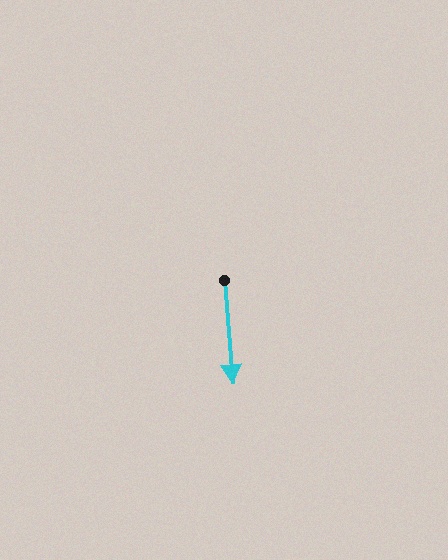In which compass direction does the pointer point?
South.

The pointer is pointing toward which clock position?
Roughly 6 o'clock.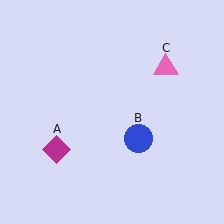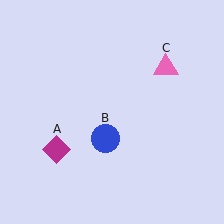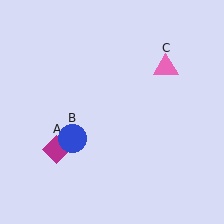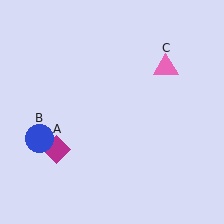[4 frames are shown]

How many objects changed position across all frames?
1 object changed position: blue circle (object B).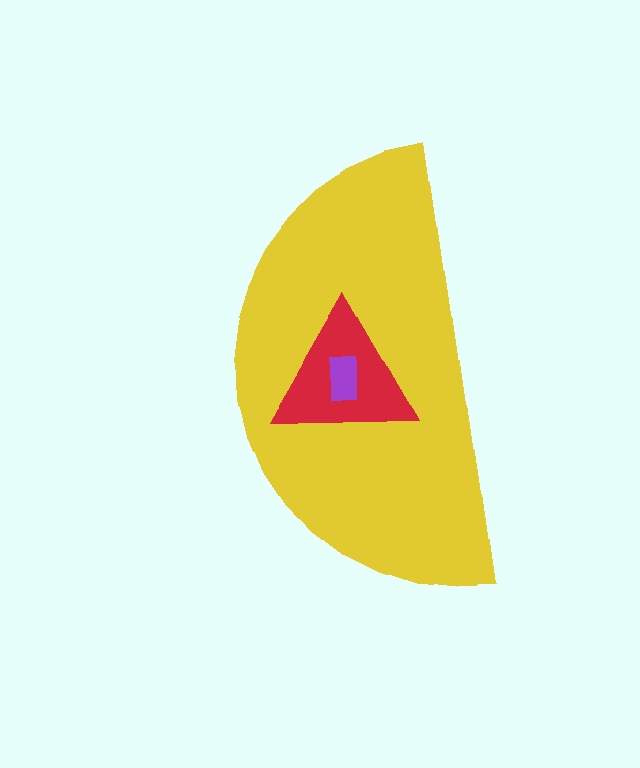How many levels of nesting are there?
3.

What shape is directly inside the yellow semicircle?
The red triangle.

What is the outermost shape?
The yellow semicircle.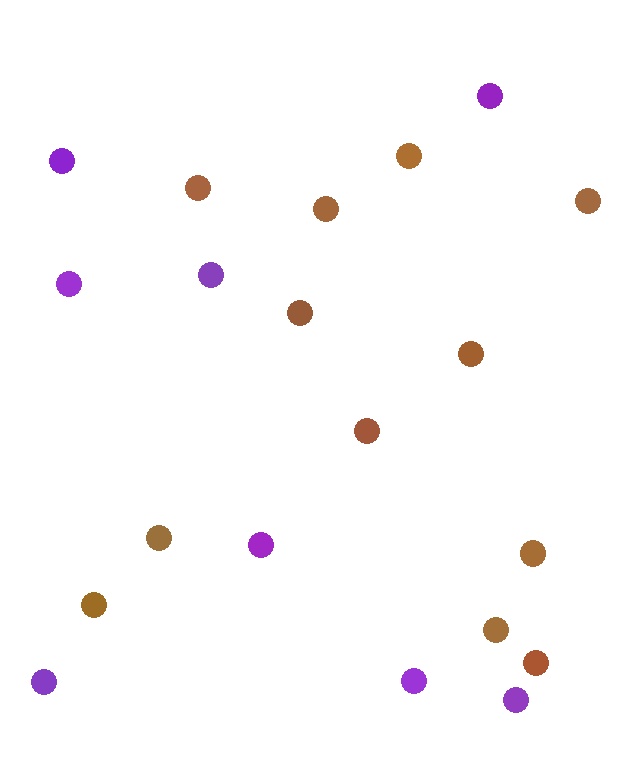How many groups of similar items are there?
There are 2 groups: one group of purple circles (8) and one group of brown circles (12).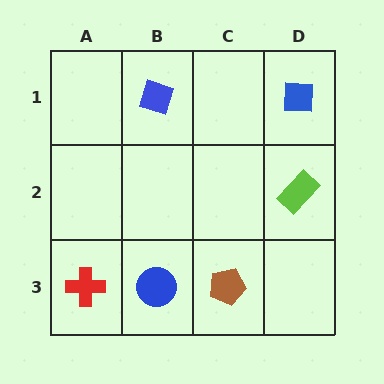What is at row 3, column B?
A blue circle.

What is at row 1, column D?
A blue square.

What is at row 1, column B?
A blue diamond.